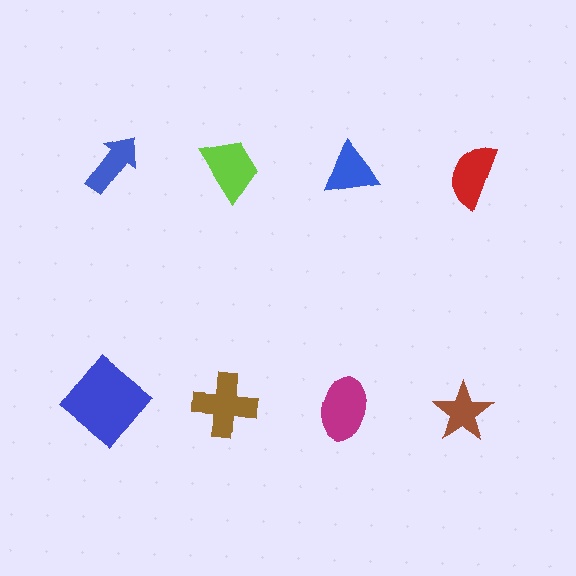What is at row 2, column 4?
A brown star.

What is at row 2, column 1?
A blue diamond.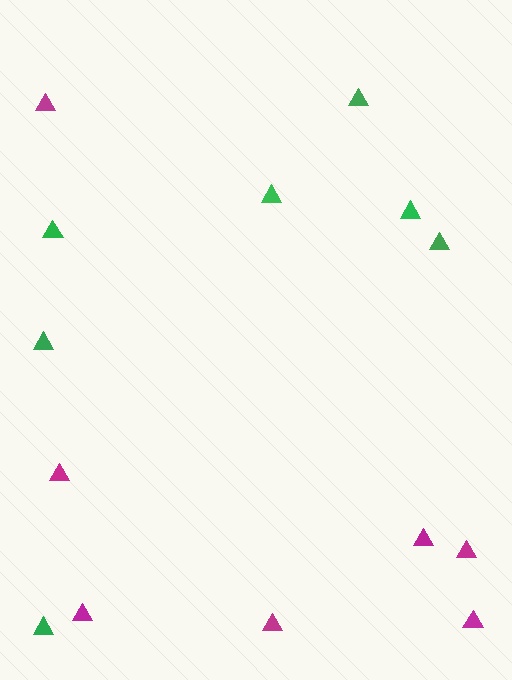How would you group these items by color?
There are 2 groups: one group of magenta triangles (7) and one group of green triangles (7).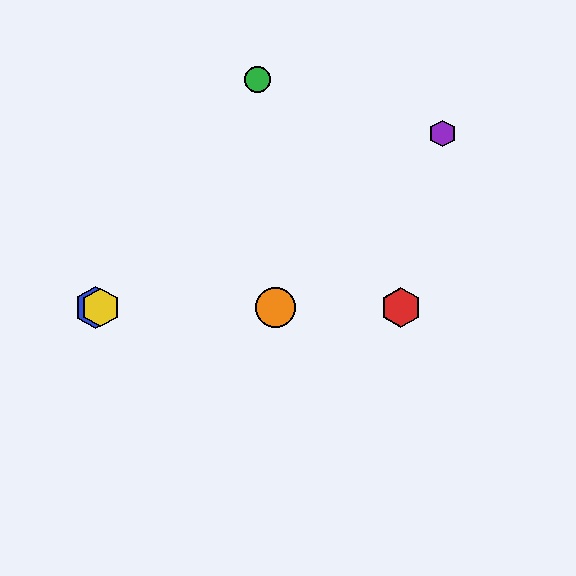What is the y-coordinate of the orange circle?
The orange circle is at y≈308.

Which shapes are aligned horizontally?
The red hexagon, the blue hexagon, the yellow hexagon, the orange circle are aligned horizontally.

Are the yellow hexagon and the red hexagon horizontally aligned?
Yes, both are at y≈308.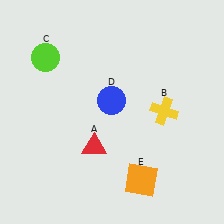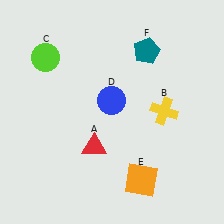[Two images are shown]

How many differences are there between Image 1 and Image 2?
There is 1 difference between the two images.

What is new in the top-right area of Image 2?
A teal pentagon (F) was added in the top-right area of Image 2.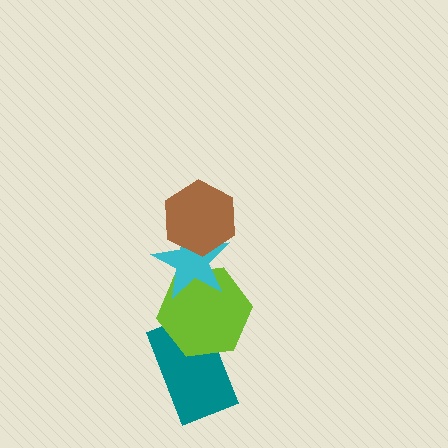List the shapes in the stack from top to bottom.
From top to bottom: the brown hexagon, the cyan star, the lime hexagon, the teal rectangle.